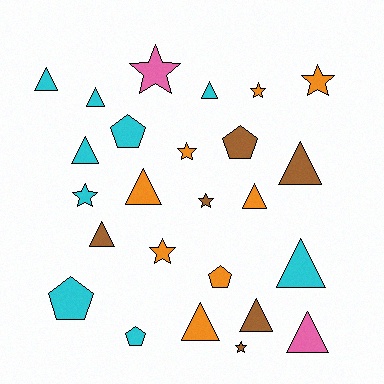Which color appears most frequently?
Cyan, with 9 objects.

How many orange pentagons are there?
There is 1 orange pentagon.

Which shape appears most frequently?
Triangle, with 12 objects.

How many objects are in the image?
There are 25 objects.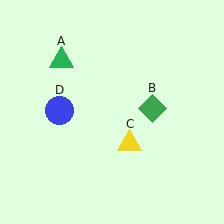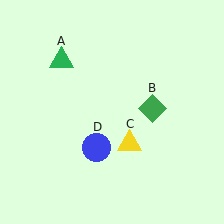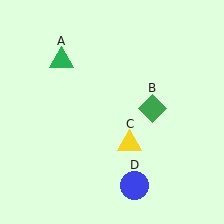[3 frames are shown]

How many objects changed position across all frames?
1 object changed position: blue circle (object D).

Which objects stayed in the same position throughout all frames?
Green triangle (object A) and green diamond (object B) and yellow triangle (object C) remained stationary.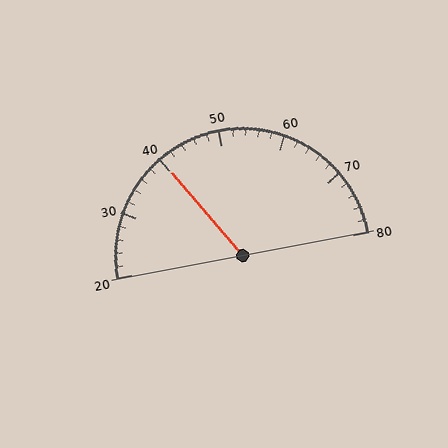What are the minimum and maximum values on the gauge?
The gauge ranges from 20 to 80.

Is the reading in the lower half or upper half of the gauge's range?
The reading is in the lower half of the range (20 to 80).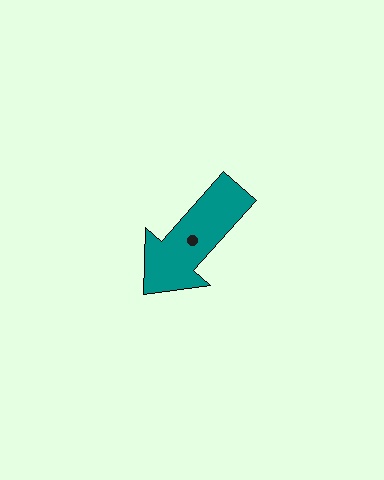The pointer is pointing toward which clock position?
Roughly 7 o'clock.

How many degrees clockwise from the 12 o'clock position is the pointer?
Approximately 222 degrees.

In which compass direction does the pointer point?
Southwest.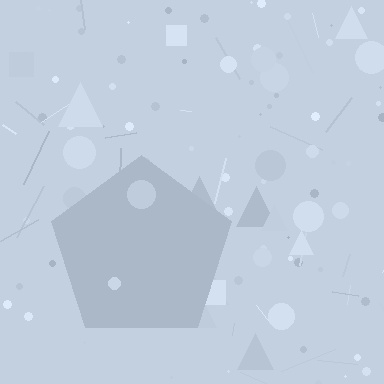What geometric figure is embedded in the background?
A pentagon is embedded in the background.